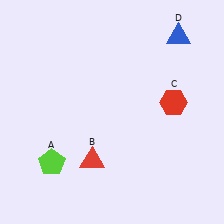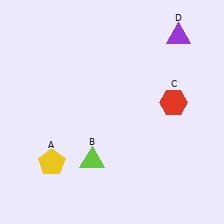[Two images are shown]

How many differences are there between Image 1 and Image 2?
There are 3 differences between the two images.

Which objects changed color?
A changed from lime to yellow. B changed from red to lime. D changed from blue to purple.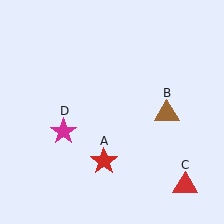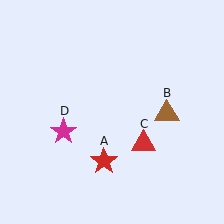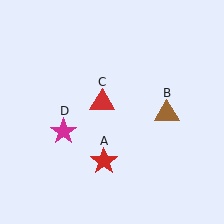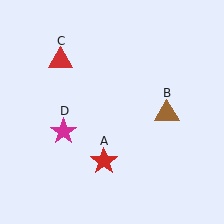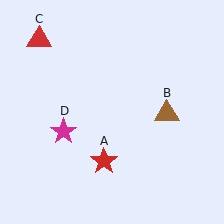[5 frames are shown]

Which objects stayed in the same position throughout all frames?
Red star (object A) and brown triangle (object B) and magenta star (object D) remained stationary.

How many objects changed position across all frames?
1 object changed position: red triangle (object C).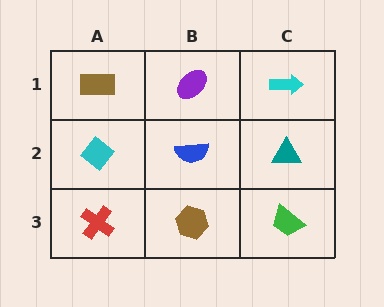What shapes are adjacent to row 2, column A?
A brown rectangle (row 1, column A), a red cross (row 3, column A), a blue semicircle (row 2, column B).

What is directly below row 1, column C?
A teal triangle.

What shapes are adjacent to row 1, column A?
A cyan diamond (row 2, column A), a purple ellipse (row 1, column B).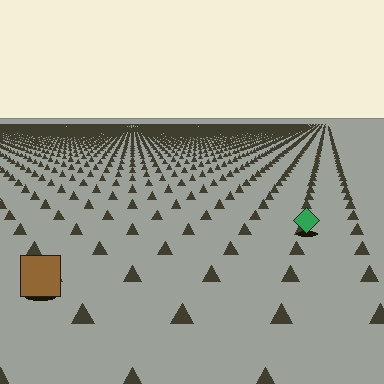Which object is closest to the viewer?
The brown square is closest. The texture marks near it are larger and more spread out.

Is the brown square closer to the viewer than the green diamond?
Yes. The brown square is closer — you can tell from the texture gradient: the ground texture is coarser near it.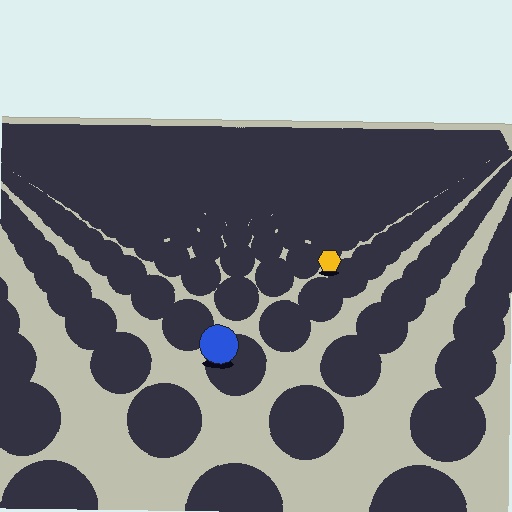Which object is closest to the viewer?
The blue circle is closest. The texture marks near it are larger and more spread out.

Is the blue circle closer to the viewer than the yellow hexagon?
Yes. The blue circle is closer — you can tell from the texture gradient: the ground texture is coarser near it.